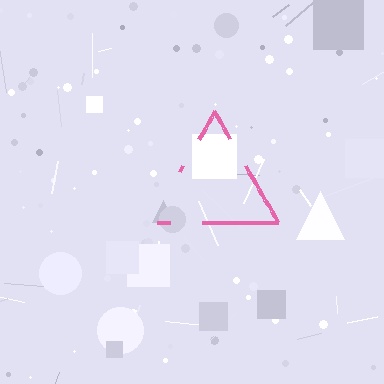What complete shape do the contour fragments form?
The contour fragments form a triangle.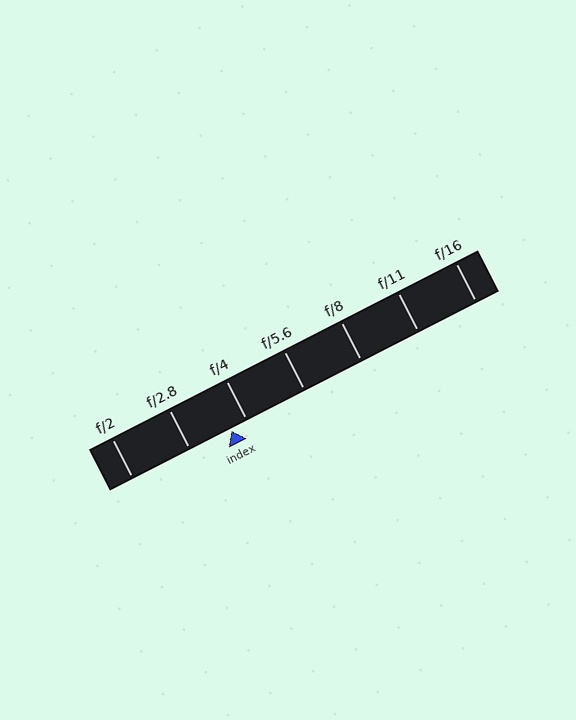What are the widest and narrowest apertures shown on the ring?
The widest aperture shown is f/2 and the narrowest is f/16.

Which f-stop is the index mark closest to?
The index mark is closest to f/4.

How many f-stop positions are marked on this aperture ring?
There are 7 f-stop positions marked.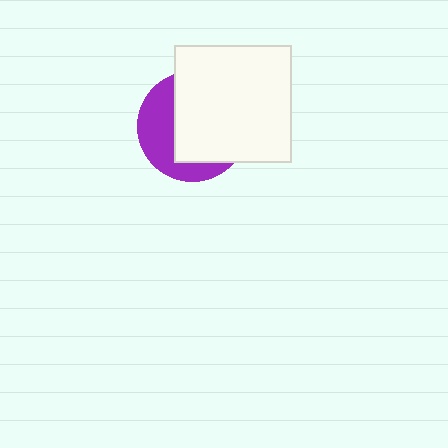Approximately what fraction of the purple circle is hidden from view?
Roughly 63% of the purple circle is hidden behind the white square.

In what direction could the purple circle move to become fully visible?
The purple circle could move left. That would shift it out from behind the white square entirely.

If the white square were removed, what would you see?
You would see the complete purple circle.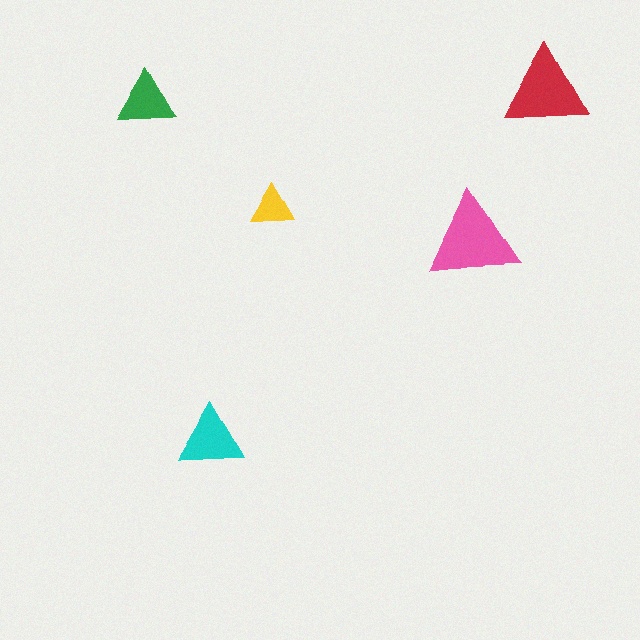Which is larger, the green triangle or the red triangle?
The red one.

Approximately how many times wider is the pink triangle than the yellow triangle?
About 2 times wider.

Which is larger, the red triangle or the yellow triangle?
The red one.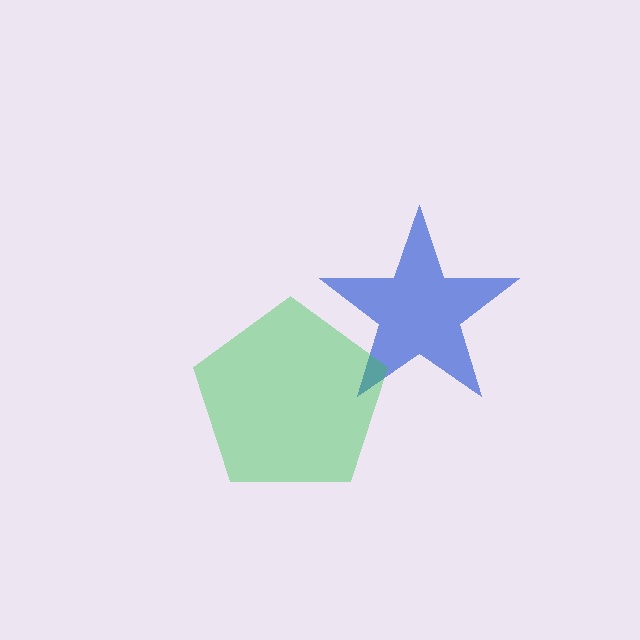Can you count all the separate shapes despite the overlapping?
Yes, there are 2 separate shapes.